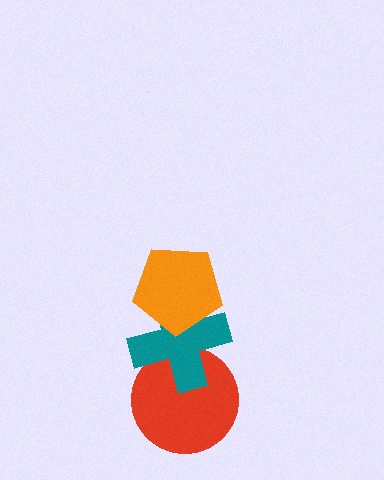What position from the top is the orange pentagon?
The orange pentagon is 1st from the top.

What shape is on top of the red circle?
The teal cross is on top of the red circle.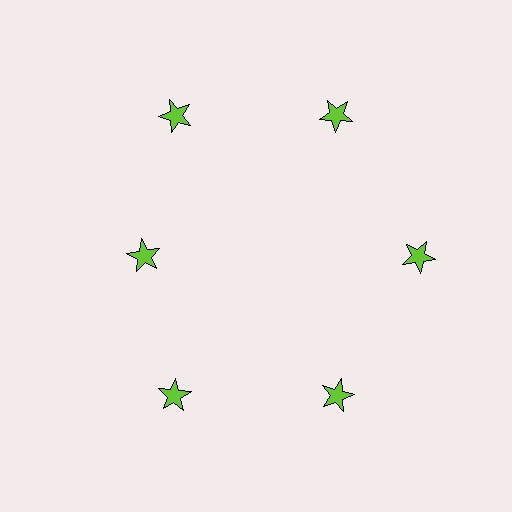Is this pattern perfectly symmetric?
No. The 6 lime stars are arranged in a ring, but one element near the 9 o'clock position is pulled inward toward the center, breaking the 6-fold rotational symmetry.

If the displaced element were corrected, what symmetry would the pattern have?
It would have 6-fold rotational symmetry — the pattern would map onto itself every 60 degrees.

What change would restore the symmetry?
The symmetry would be restored by moving it outward, back onto the ring so that all 6 stars sit at equal angles and equal distance from the center.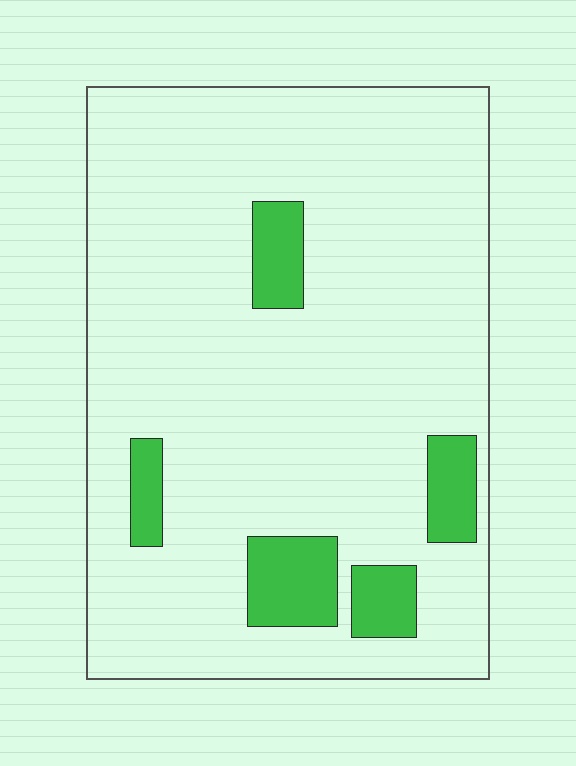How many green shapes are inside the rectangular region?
5.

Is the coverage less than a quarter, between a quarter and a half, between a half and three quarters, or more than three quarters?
Less than a quarter.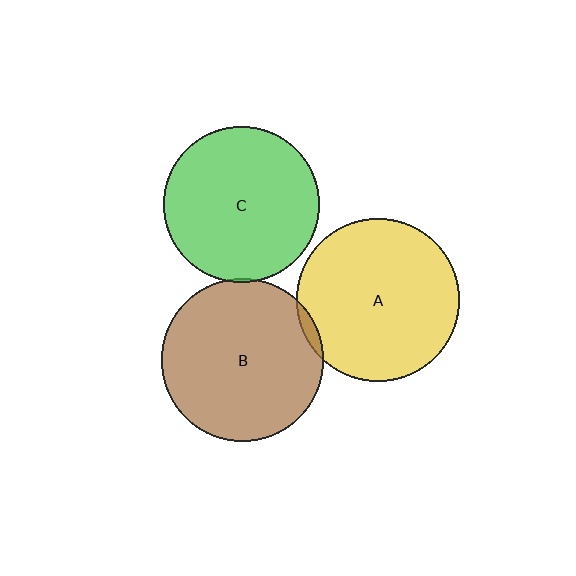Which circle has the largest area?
Circle A (yellow).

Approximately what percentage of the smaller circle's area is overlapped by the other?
Approximately 5%.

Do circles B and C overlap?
Yes.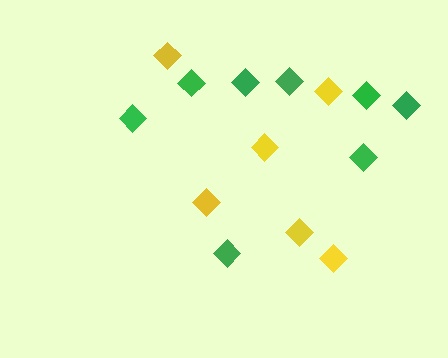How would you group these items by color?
There are 2 groups: one group of yellow diamonds (6) and one group of green diamonds (8).